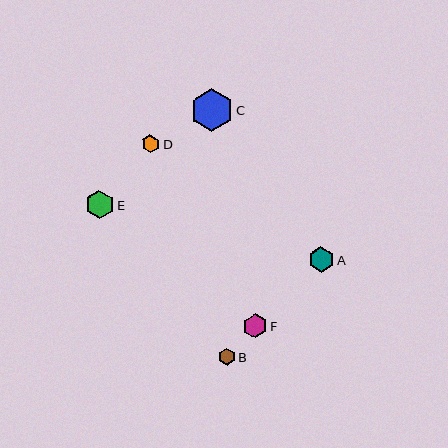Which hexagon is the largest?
Hexagon C is the largest with a size of approximately 43 pixels.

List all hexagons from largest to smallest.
From largest to smallest: C, E, A, F, D, B.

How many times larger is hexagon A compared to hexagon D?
Hexagon A is approximately 1.4 times the size of hexagon D.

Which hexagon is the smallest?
Hexagon B is the smallest with a size of approximately 17 pixels.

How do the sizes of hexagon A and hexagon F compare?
Hexagon A and hexagon F are approximately the same size.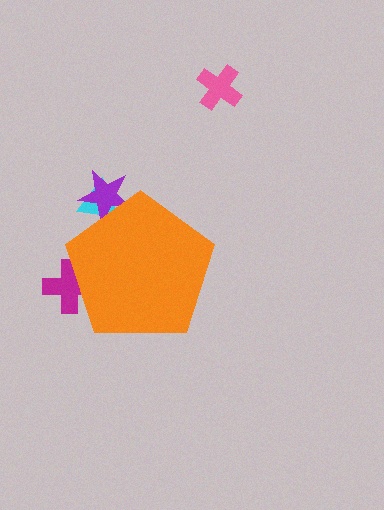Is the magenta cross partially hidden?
Yes, the magenta cross is partially hidden behind the orange pentagon.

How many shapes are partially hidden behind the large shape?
3 shapes are partially hidden.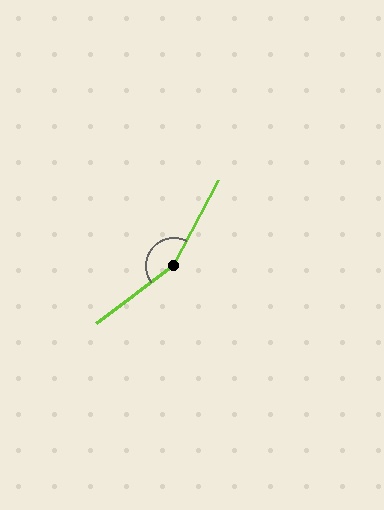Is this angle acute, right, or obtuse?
It is obtuse.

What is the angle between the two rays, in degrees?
Approximately 154 degrees.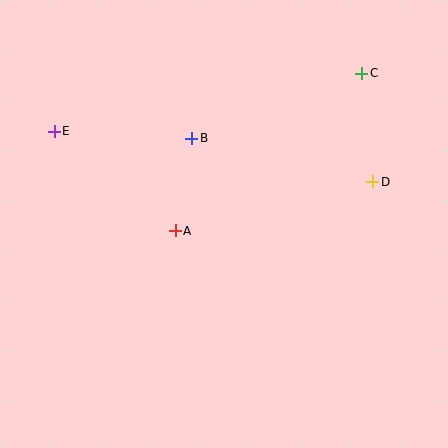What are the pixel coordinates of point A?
Point A is at (175, 231).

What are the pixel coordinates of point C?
Point C is at (362, 73).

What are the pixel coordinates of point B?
Point B is at (192, 138).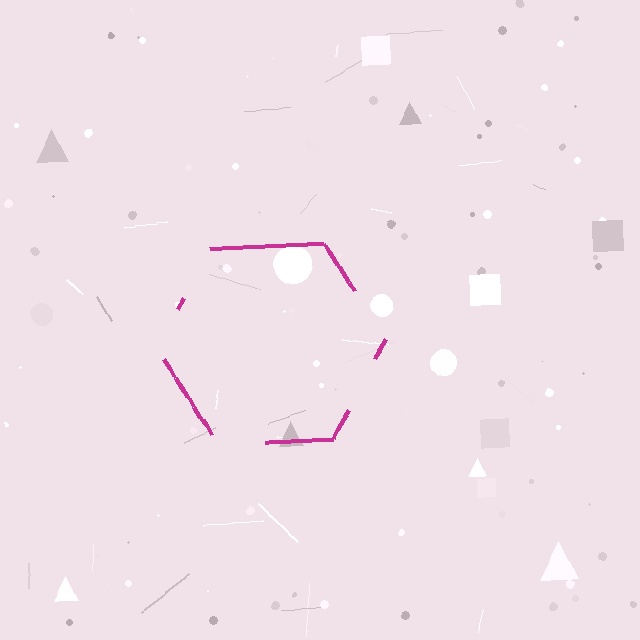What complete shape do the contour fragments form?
The contour fragments form a hexagon.